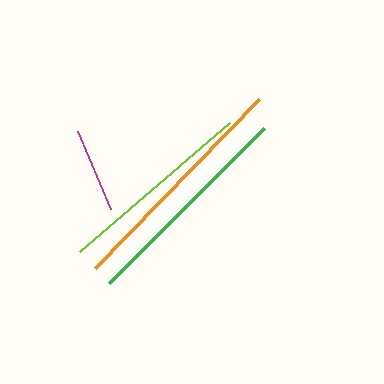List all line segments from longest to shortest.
From longest to shortest: orange, green, lime, magenta.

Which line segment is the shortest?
The magenta line is the shortest at approximately 85 pixels.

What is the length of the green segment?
The green segment is approximately 220 pixels long.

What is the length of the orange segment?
The orange segment is approximately 235 pixels long.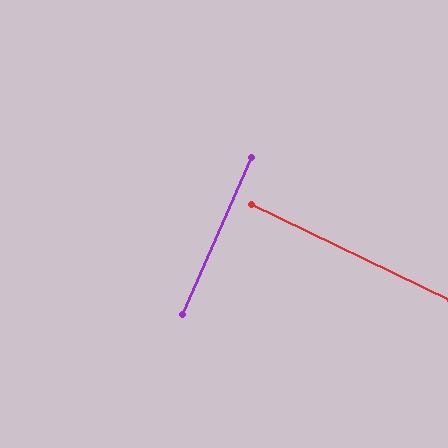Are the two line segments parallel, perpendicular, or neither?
Perpendicular — they meet at approximately 88°.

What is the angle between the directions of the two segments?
Approximately 88 degrees.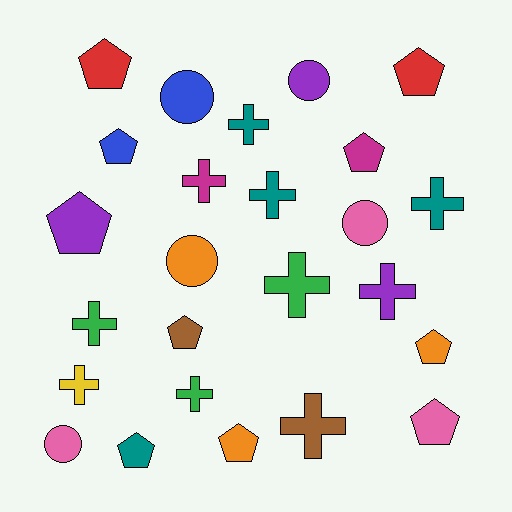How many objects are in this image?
There are 25 objects.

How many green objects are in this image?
There are 3 green objects.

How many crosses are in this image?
There are 10 crosses.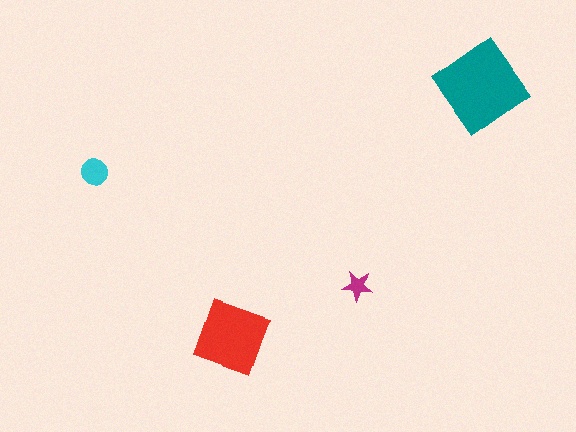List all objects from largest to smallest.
The teal diamond, the red diamond, the cyan circle, the magenta star.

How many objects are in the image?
There are 4 objects in the image.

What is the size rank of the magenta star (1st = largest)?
4th.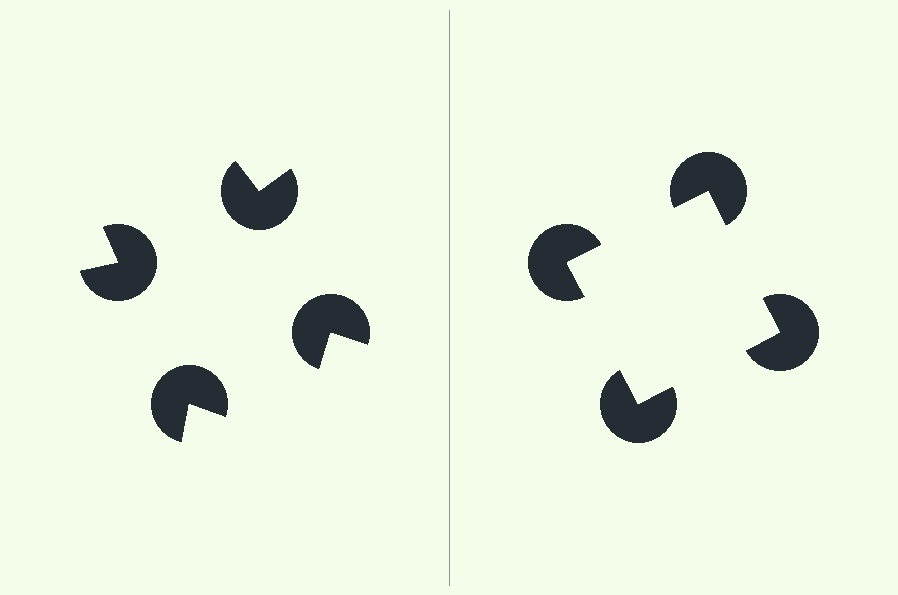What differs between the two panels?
The pac-man discs are positioned identically on both sides; only the wedge orientations differ. On the right they align to a square; on the left they are misaligned.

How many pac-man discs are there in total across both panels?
8 — 4 on each side.